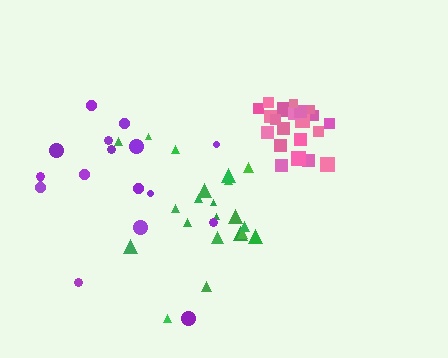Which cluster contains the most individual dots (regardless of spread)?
Pink (22).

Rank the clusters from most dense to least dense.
pink, green, purple.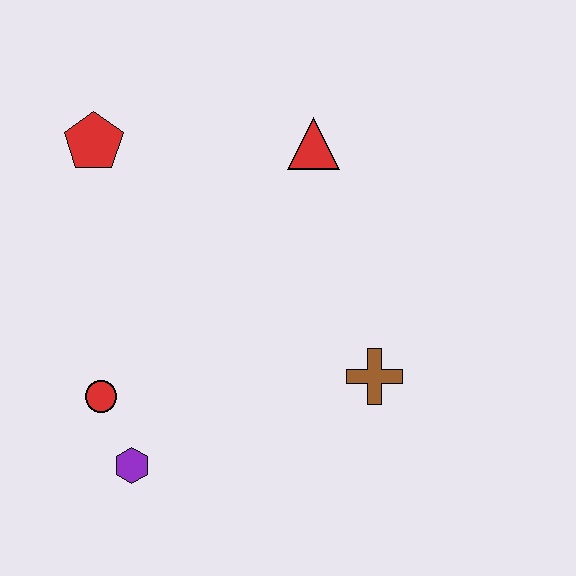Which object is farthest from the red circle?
The red triangle is farthest from the red circle.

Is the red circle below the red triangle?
Yes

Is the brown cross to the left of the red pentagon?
No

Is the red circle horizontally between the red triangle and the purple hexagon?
No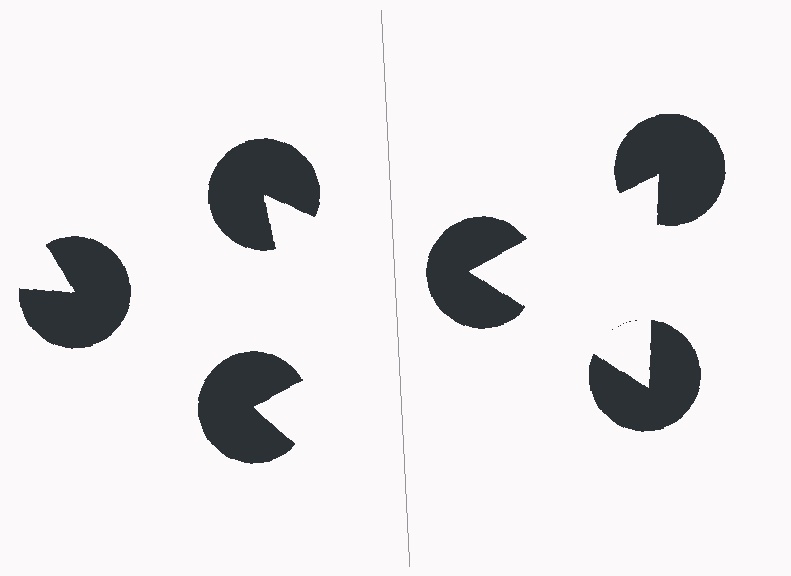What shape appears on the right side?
An illusory triangle.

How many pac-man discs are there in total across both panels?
6 — 3 on each side.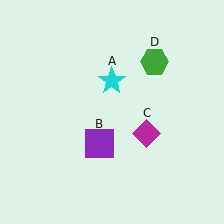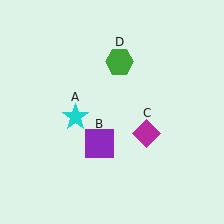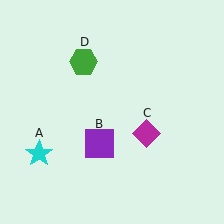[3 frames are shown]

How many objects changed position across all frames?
2 objects changed position: cyan star (object A), green hexagon (object D).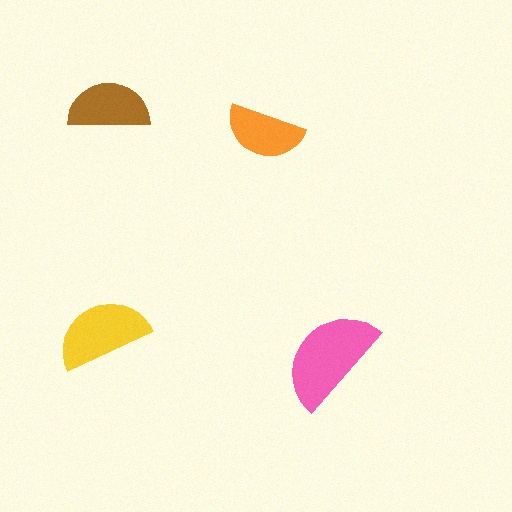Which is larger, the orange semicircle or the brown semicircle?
The brown one.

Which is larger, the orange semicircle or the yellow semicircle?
The yellow one.